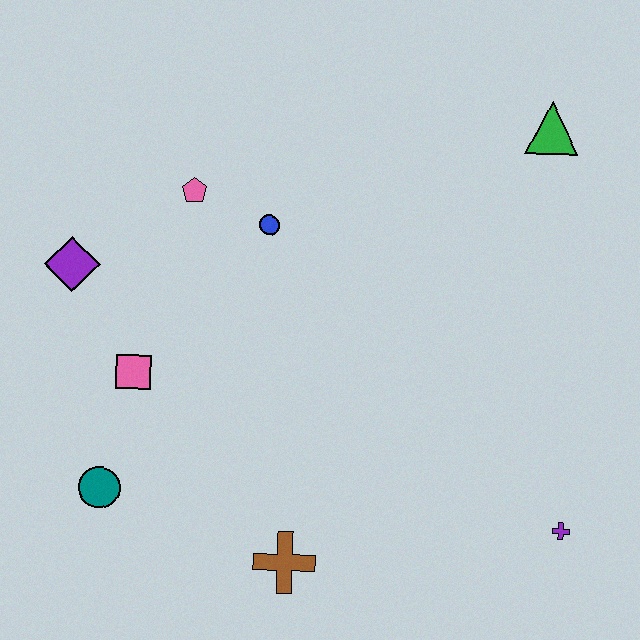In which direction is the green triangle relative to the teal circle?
The green triangle is to the right of the teal circle.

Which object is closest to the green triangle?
The blue circle is closest to the green triangle.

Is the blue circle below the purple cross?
No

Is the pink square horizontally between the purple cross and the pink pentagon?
No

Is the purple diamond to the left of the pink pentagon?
Yes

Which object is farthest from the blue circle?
The purple cross is farthest from the blue circle.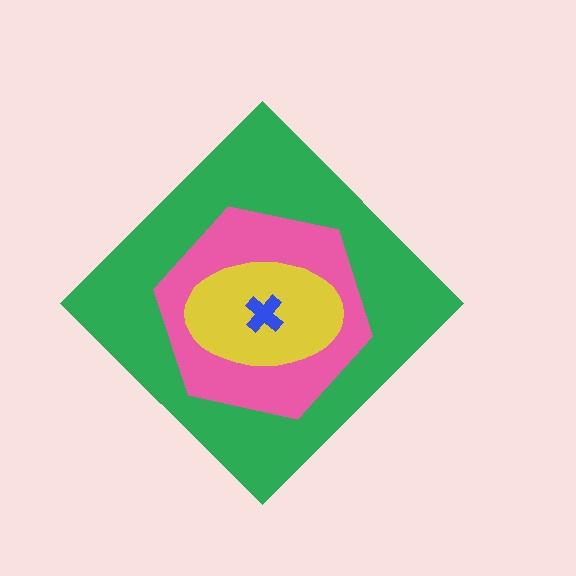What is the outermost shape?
The green diamond.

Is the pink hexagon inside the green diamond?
Yes.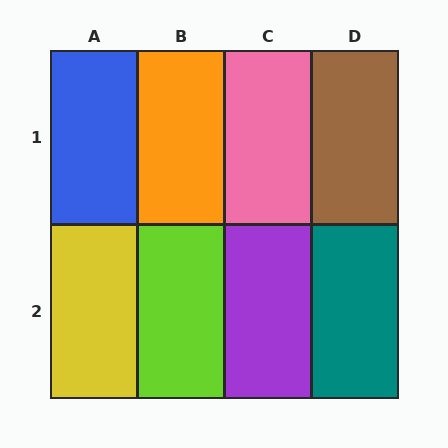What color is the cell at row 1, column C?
Pink.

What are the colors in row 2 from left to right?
Yellow, lime, purple, teal.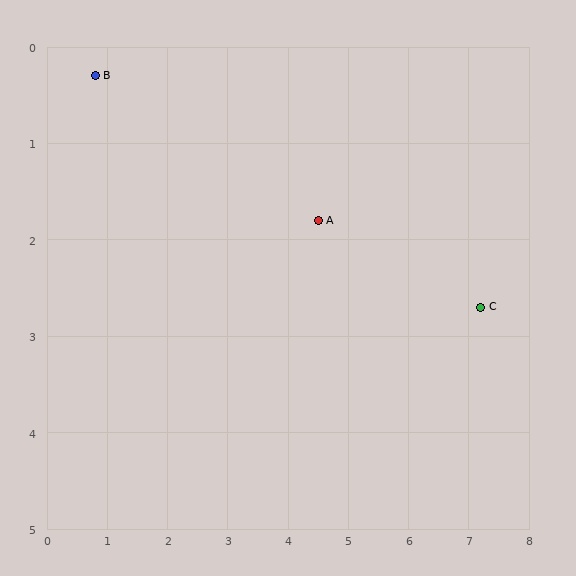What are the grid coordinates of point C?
Point C is at approximately (7.2, 2.7).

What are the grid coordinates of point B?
Point B is at approximately (0.8, 0.3).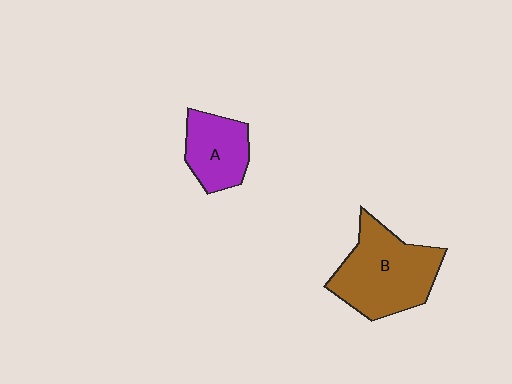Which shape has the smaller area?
Shape A (purple).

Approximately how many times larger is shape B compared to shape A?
Approximately 1.7 times.